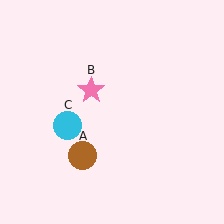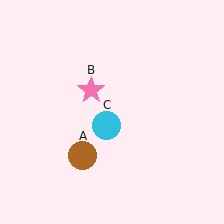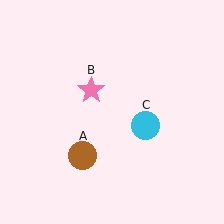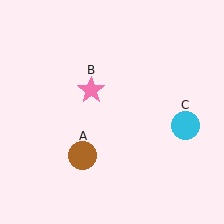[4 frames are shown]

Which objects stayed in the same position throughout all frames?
Brown circle (object A) and pink star (object B) remained stationary.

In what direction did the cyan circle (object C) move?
The cyan circle (object C) moved right.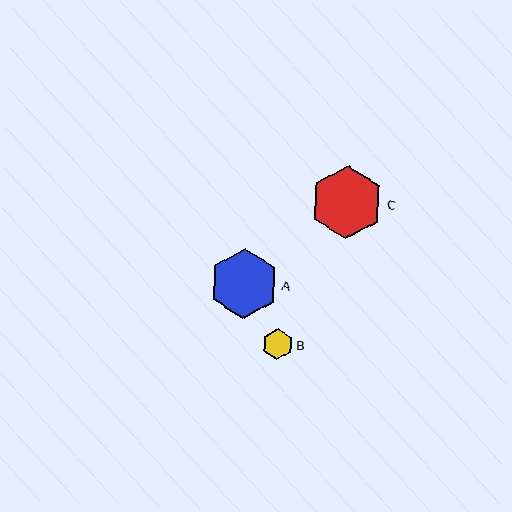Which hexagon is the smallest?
Hexagon B is the smallest with a size of approximately 31 pixels.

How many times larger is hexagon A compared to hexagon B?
Hexagon A is approximately 2.3 times the size of hexagon B.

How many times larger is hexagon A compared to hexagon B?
Hexagon A is approximately 2.3 times the size of hexagon B.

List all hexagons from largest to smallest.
From largest to smallest: C, A, B.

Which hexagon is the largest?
Hexagon C is the largest with a size of approximately 73 pixels.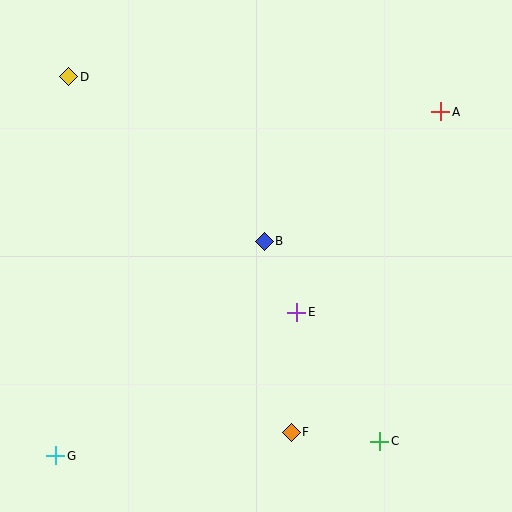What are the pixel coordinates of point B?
Point B is at (264, 241).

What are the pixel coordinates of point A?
Point A is at (441, 112).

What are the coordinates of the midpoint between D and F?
The midpoint between D and F is at (180, 255).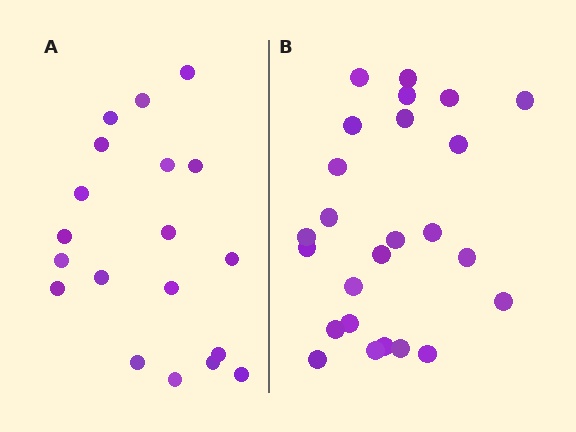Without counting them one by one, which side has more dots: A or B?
Region B (the right region) has more dots.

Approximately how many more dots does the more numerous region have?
Region B has about 6 more dots than region A.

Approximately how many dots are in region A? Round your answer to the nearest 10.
About 20 dots. (The exact count is 19, which rounds to 20.)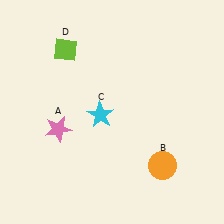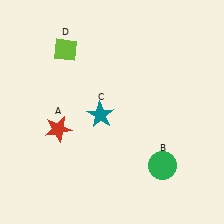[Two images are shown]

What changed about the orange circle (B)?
In Image 1, B is orange. In Image 2, it changed to green.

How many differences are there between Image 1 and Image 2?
There are 3 differences between the two images.